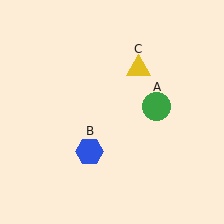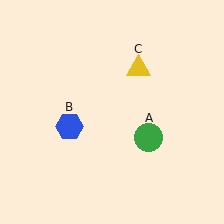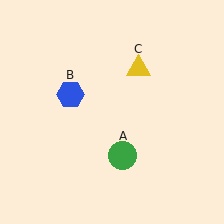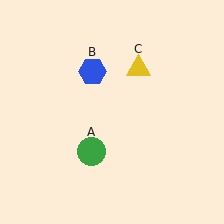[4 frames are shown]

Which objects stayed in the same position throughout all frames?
Yellow triangle (object C) remained stationary.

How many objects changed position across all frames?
2 objects changed position: green circle (object A), blue hexagon (object B).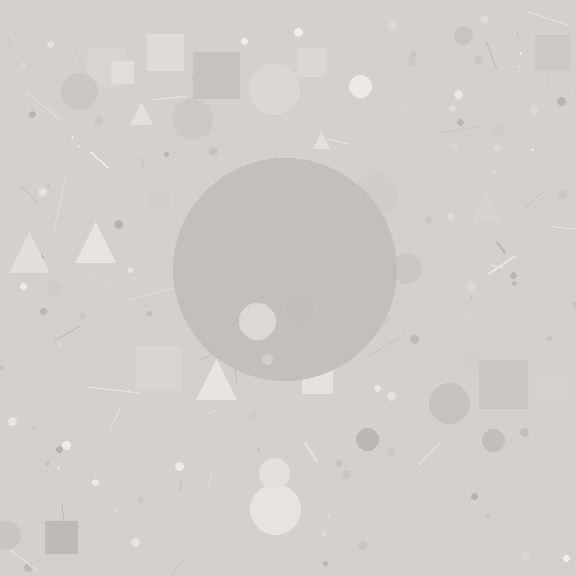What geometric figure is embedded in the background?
A circle is embedded in the background.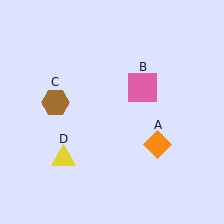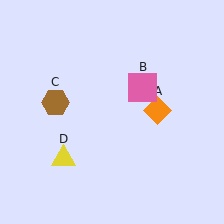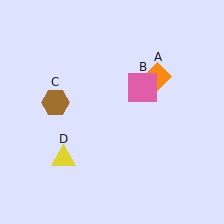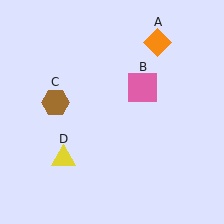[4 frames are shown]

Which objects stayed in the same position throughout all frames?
Pink square (object B) and brown hexagon (object C) and yellow triangle (object D) remained stationary.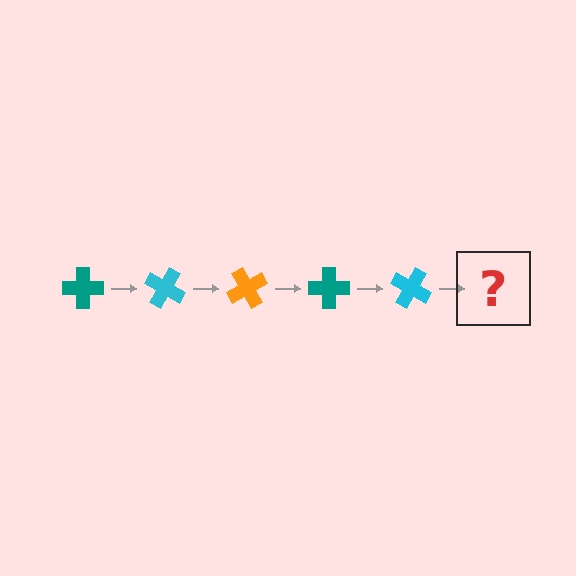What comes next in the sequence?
The next element should be an orange cross, rotated 150 degrees from the start.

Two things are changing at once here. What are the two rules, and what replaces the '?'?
The two rules are that it rotates 30 degrees each step and the color cycles through teal, cyan, and orange. The '?' should be an orange cross, rotated 150 degrees from the start.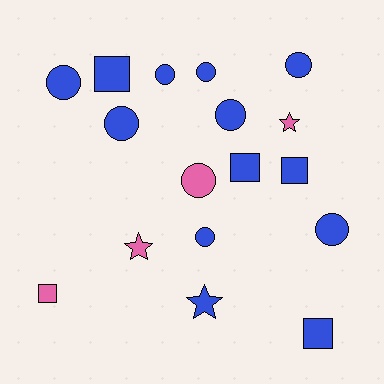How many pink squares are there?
There is 1 pink square.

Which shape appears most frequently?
Circle, with 9 objects.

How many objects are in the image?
There are 17 objects.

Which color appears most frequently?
Blue, with 13 objects.